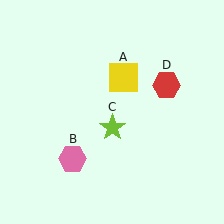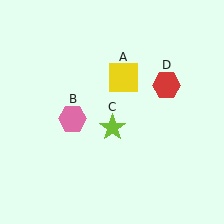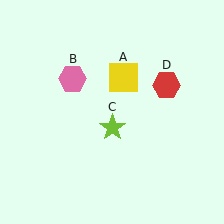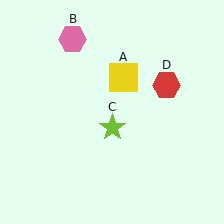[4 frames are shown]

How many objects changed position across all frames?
1 object changed position: pink hexagon (object B).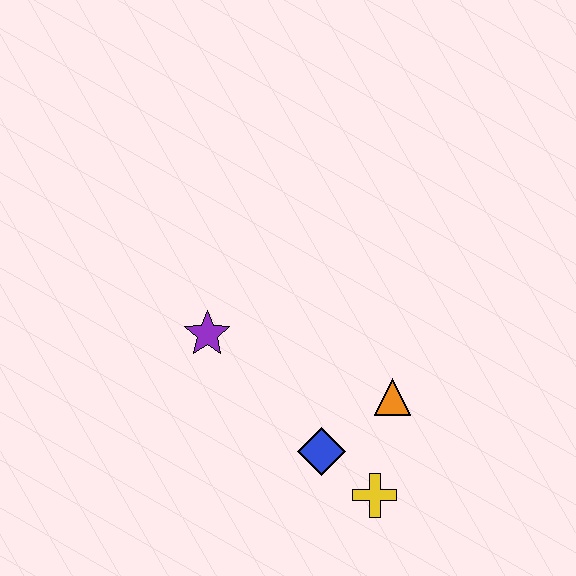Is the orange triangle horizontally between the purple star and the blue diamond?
No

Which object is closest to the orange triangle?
The blue diamond is closest to the orange triangle.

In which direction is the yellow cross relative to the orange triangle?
The yellow cross is below the orange triangle.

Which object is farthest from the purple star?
The yellow cross is farthest from the purple star.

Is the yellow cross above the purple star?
No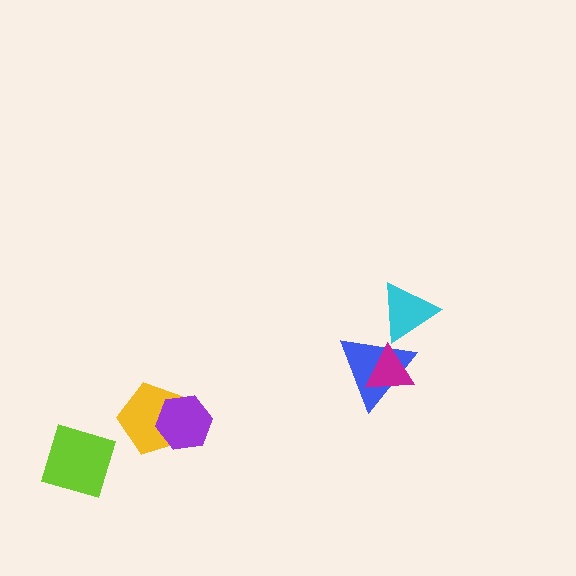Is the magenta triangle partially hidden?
No, no other shape covers it.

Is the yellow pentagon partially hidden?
Yes, it is partially covered by another shape.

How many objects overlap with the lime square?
0 objects overlap with the lime square.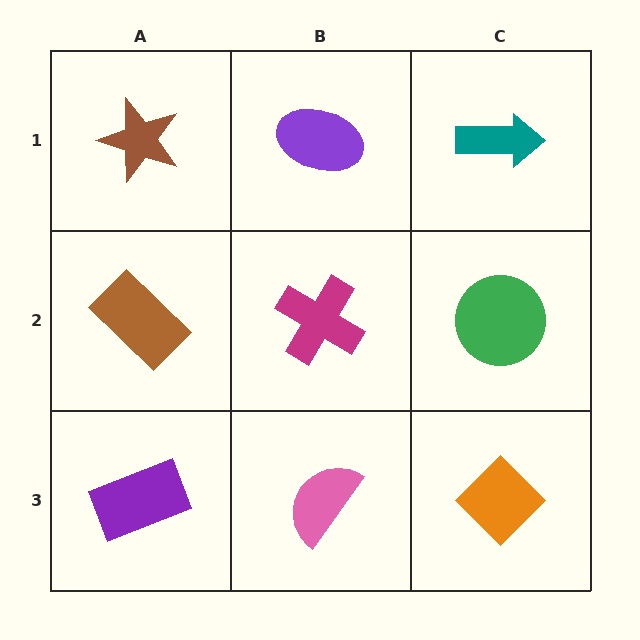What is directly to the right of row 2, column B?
A green circle.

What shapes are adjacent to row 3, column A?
A brown rectangle (row 2, column A), a pink semicircle (row 3, column B).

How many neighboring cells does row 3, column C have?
2.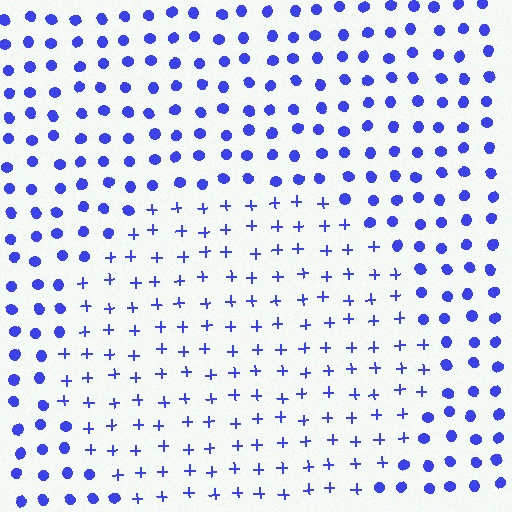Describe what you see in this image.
The image is filled with small blue elements arranged in a uniform grid. A circle-shaped region contains plus signs, while the surrounding area contains circles. The boundary is defined purely by the change in element shape.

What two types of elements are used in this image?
The image uses plus signs inside the circle region and circles outside it.